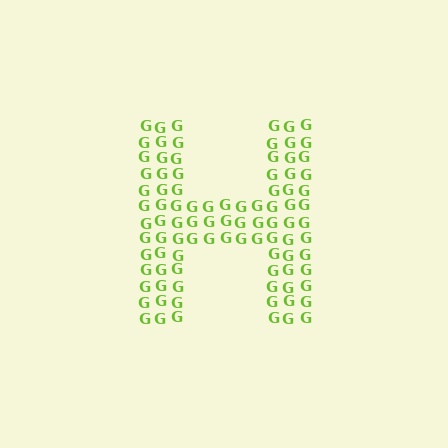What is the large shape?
The large shape is the letter H.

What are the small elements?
The small elements are letter G's.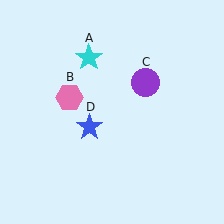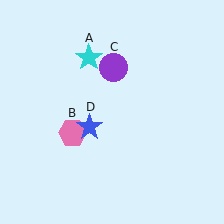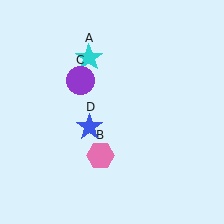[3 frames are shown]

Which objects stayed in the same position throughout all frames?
Cyan star (object A) and blue star (object D) remained stationary.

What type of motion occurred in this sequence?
The pink hexagon (object B), purple circle (object C) rotated counterclockwise around the center of the scene.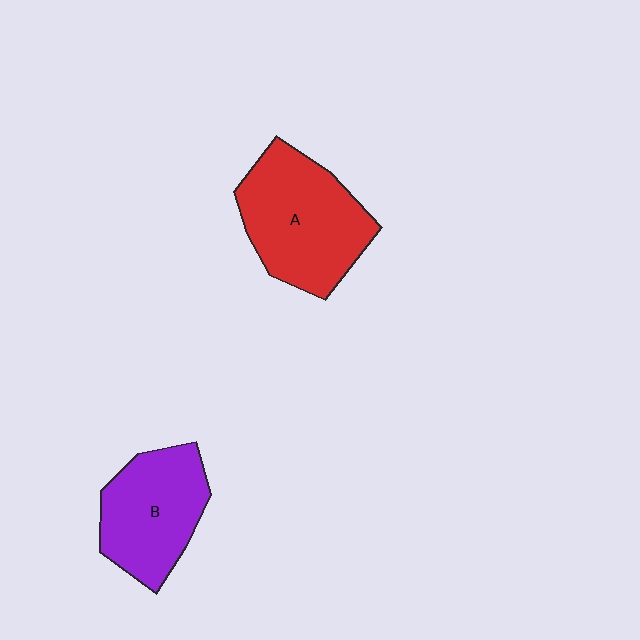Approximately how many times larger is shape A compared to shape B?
Approximately 1.2 times.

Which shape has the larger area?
Shape A (red).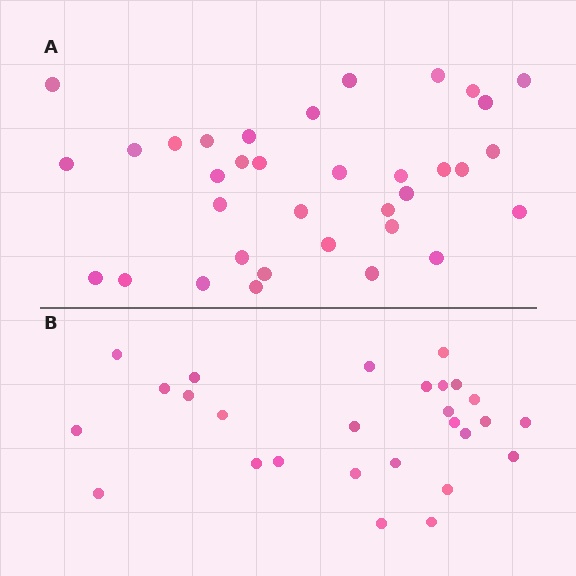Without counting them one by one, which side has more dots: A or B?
Region A (the top region) has more dots.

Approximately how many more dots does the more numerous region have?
Region A has roughly 8 or so more dots than region B.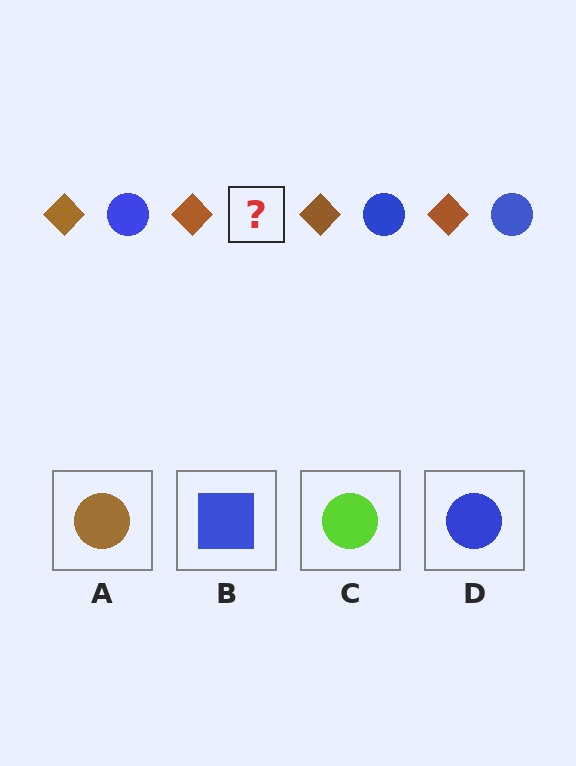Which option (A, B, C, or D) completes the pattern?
D.